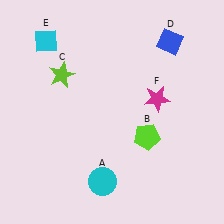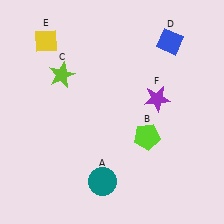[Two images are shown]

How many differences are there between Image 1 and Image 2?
There are 3 differences between the two images.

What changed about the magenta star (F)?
In Image 1, F is magenta. In Image 2, it changed to purple.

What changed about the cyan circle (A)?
In Image 1, A is cyan. In Image 2, it changed to teal.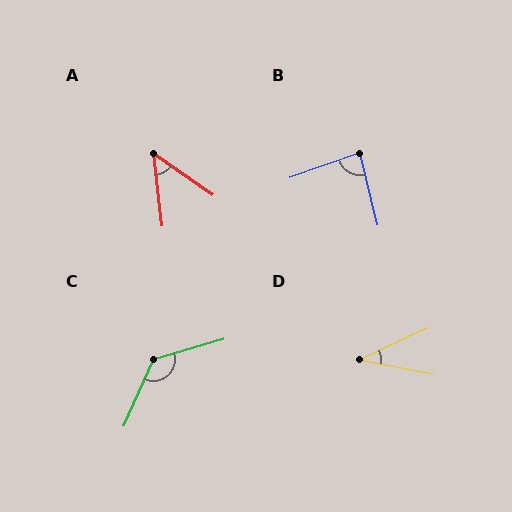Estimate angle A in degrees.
Approximately 48 degrees.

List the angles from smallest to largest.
D (36°), A (48°), B (85°), C (130°).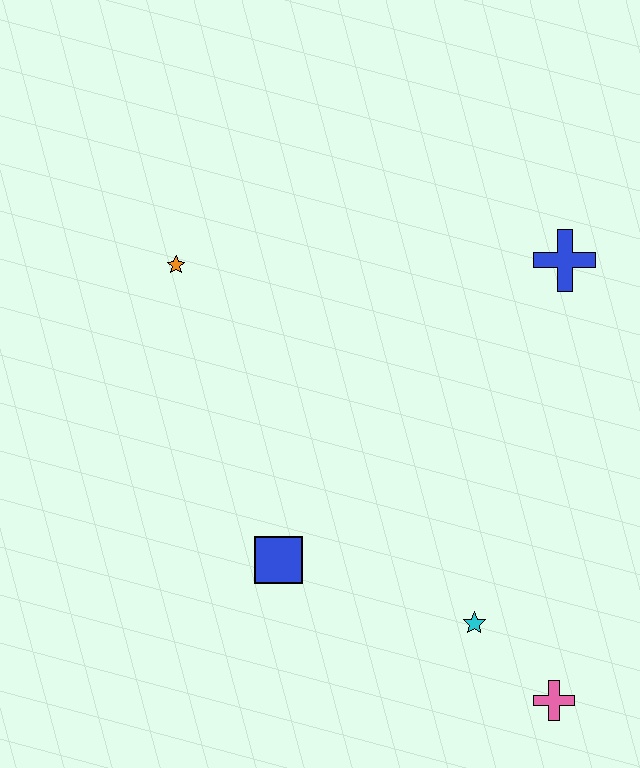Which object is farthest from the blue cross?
The pink cross is farthest from the blue cross.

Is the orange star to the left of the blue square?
Yes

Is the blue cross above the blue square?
Yes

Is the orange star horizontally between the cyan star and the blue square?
No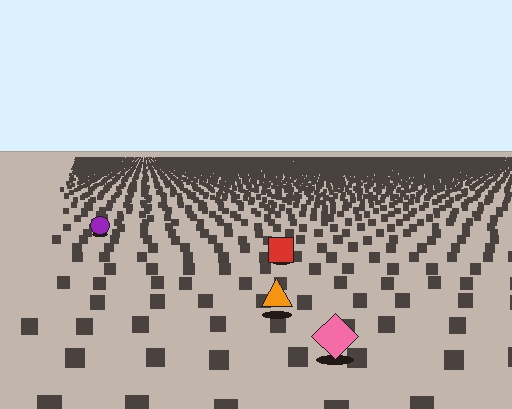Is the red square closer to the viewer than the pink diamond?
No. The pink diamond is closer — you can tell from the texture gradient: the ground texture is coarser near it.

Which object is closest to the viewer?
The pink diamond is closest. The texture marks near it are larger and more spread out.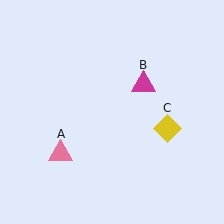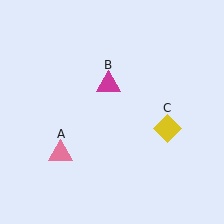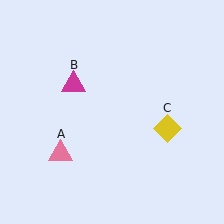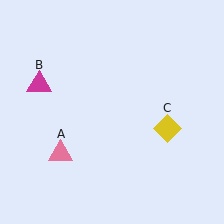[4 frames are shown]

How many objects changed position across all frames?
1 object changed position: magenta triangle (object B).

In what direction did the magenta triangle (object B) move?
The magenta triangle (object B) moved left.